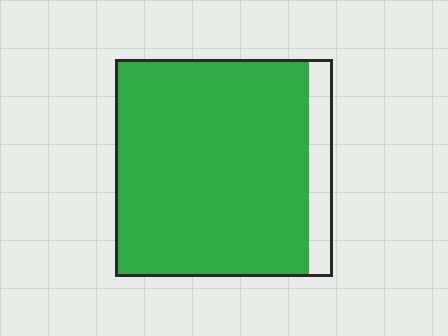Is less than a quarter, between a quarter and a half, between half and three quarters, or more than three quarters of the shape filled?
More than three quarters.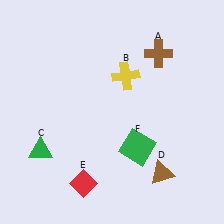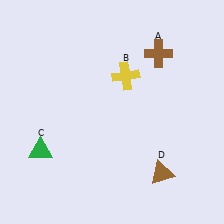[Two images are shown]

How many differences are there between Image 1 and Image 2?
There are 2 differences between the two images.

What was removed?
The green square (F), the red diamond (E) were removed in Image 2.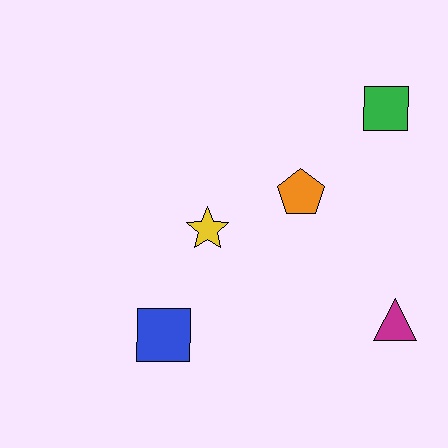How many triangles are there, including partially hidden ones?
There is 1 triangle.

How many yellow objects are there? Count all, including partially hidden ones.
There is 1 yellow object.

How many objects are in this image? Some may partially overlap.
There are 5 objects.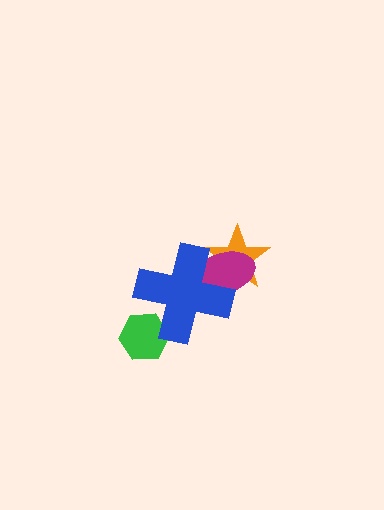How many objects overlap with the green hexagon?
1 object overlaps with the green hexagon.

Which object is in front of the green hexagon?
The blue cross is in front of the green hexagon.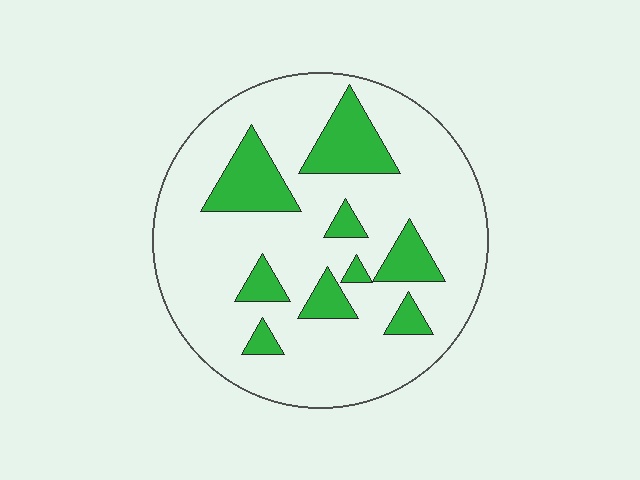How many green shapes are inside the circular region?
9.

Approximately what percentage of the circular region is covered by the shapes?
Approximately 20%.